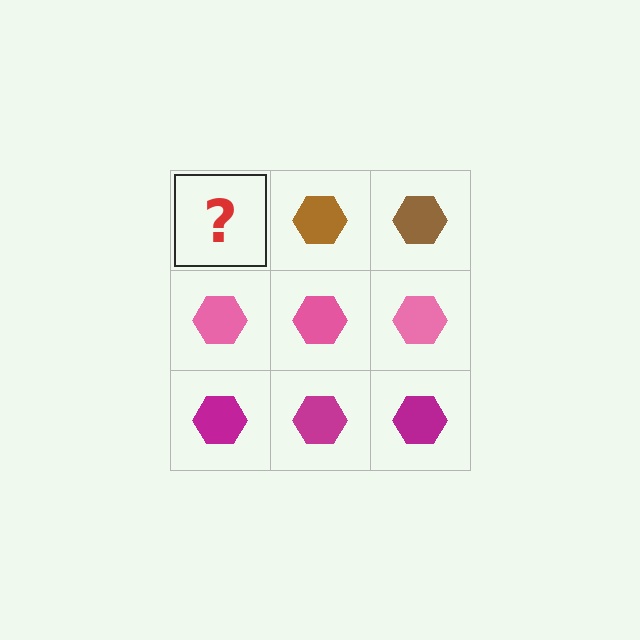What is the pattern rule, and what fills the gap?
The rule is that each row has a consistent color. The gap should be filled with a brown hexagon.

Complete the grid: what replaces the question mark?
The question mark should be replaced with a brown hexagon.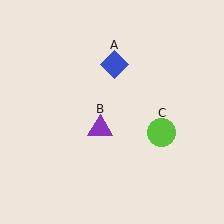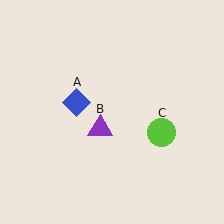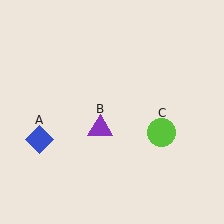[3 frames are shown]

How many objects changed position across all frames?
1 object changed position: blue diamond (object A).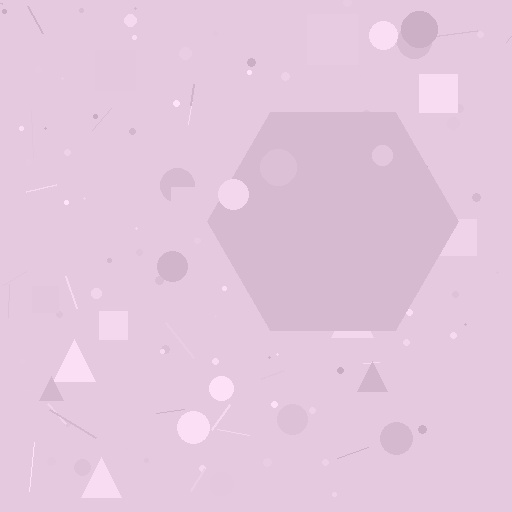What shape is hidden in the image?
A hexagon is hidden in the image.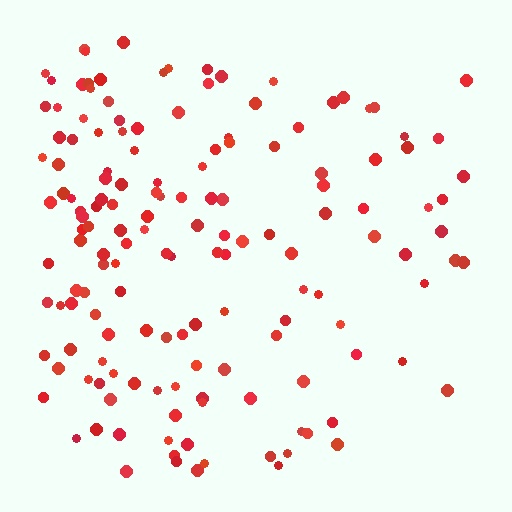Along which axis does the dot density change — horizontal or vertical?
Horizontal.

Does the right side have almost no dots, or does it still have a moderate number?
Still a moderate number, just noticeably fewer than the left.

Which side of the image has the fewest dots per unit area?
The right.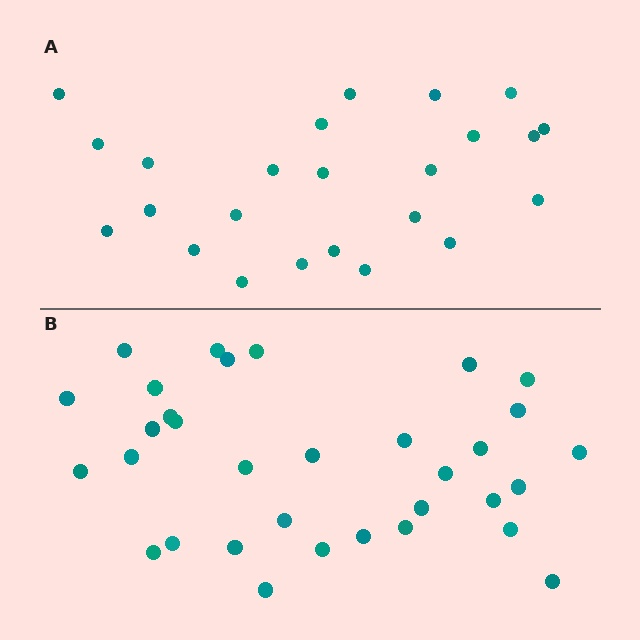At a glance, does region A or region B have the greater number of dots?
Region B (the bottom region) has more dots.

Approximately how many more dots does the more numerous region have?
Region B has roughly 8 or so more dots than region A.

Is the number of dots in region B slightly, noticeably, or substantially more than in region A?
Region B has noticeably more, but not dramatically so. The ratio is roughly 1.4 to 1.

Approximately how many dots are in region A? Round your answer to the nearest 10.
About 20 dots. (The exact count is 24, which rounds to 20.)